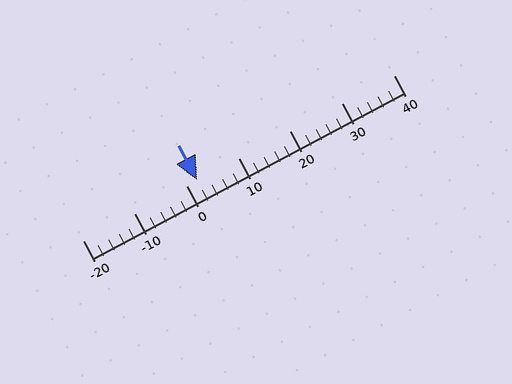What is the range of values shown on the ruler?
The ruler shows values from -20 to 40.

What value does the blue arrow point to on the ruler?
The blue arrow points to approximately 2.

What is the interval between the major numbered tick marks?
The major tick marks are spaced 10 units apart.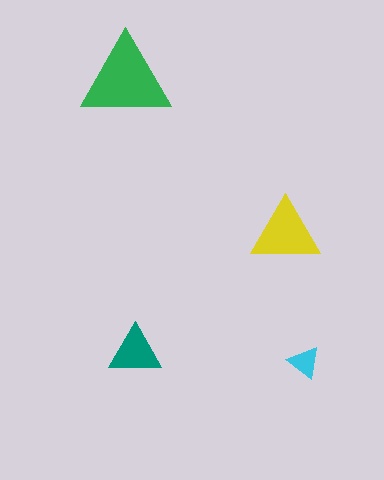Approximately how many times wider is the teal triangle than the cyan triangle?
About 1.5 times wider.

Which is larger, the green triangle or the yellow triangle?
The green one.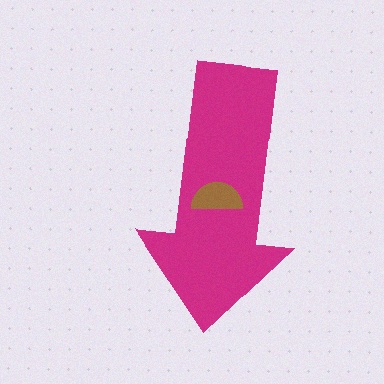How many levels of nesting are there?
2.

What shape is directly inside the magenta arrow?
The brown semicircle.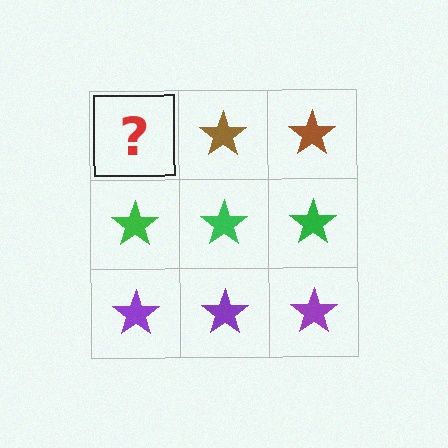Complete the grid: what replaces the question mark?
The question mark should be replaced with a brown star.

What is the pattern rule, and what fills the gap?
The rule is that each row has a consistent color. The gap should be filled with a brown star.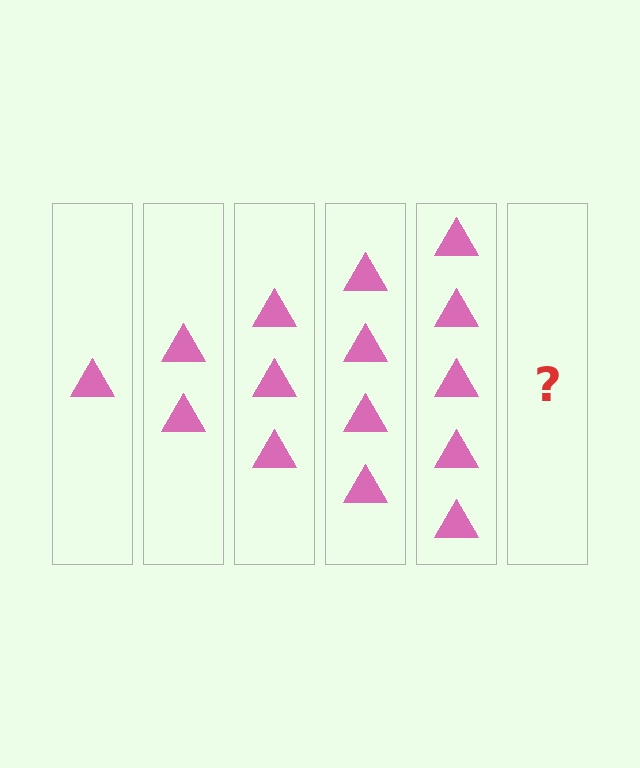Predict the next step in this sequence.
The next step is 6 triangles.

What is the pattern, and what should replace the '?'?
The pattern is that each step adds one more triangle. The '?' should be 6 triangles.